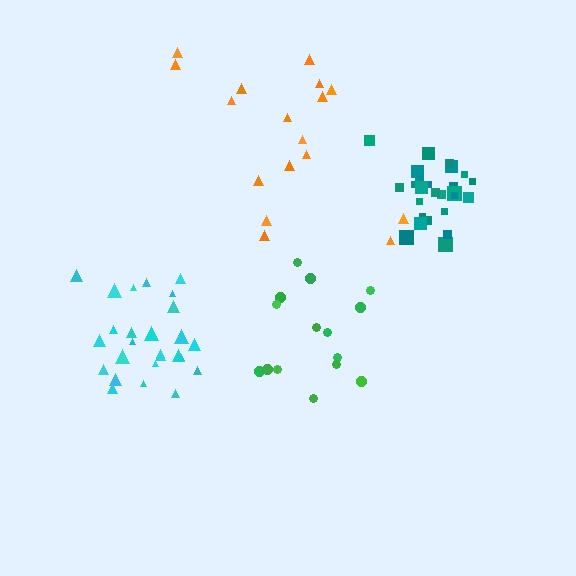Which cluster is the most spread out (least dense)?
Green.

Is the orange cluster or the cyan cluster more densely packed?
Cyan.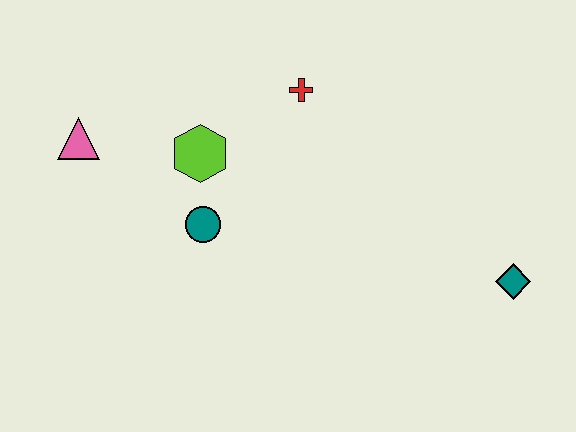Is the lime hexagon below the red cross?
Yes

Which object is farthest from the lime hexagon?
The teal diamond is farthest from the lime hexagon.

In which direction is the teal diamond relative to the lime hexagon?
The teal diamond is to the right of the lime hexagon.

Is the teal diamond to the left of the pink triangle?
No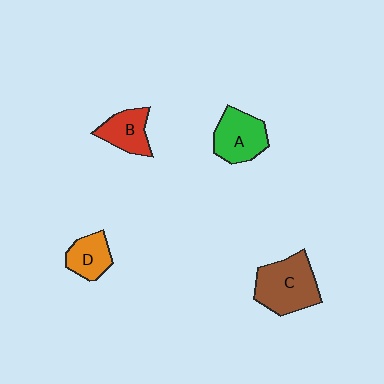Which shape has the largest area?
Shape C (brown).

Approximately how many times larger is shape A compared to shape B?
Approximately 1.3 times.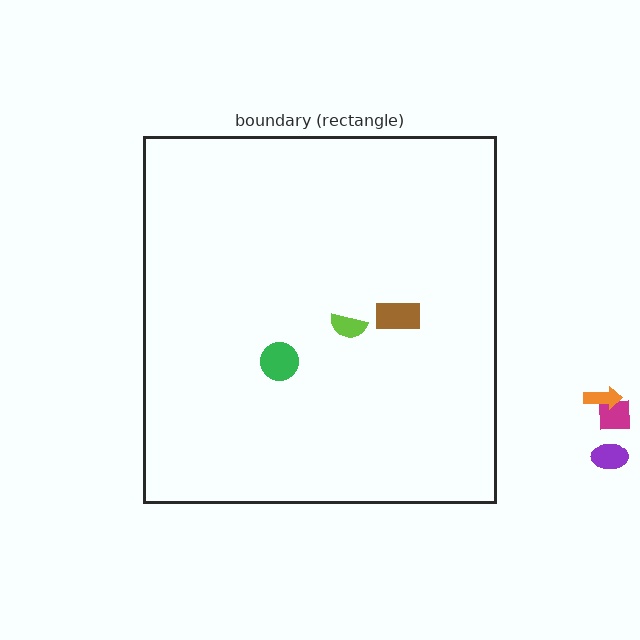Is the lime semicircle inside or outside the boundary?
Inside.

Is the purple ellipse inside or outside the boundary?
Outside.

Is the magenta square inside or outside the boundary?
Outside.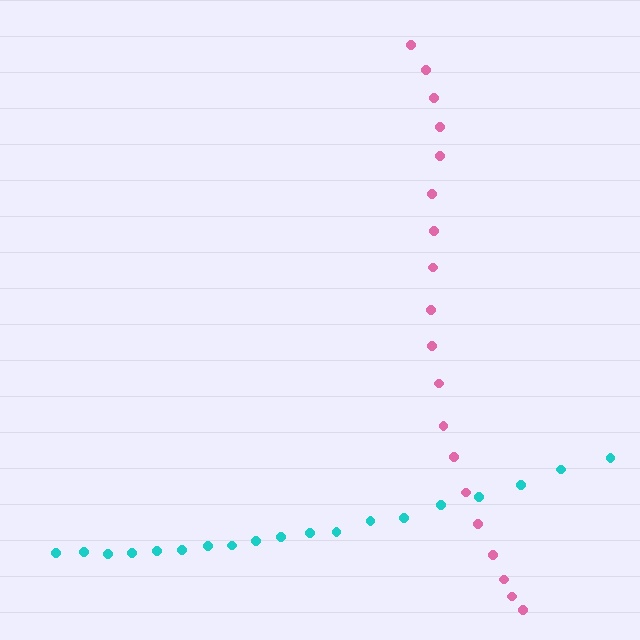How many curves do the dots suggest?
There are 2 distinct paths.